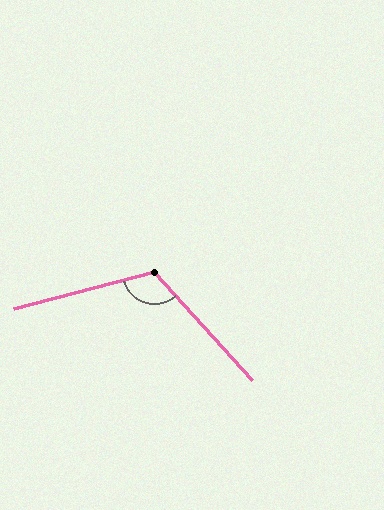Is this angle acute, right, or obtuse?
It is obtuse.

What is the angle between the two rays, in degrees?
Approximately 118 degrees.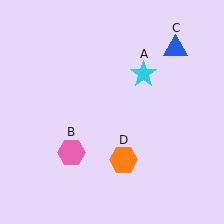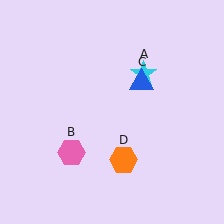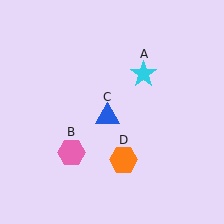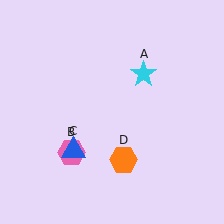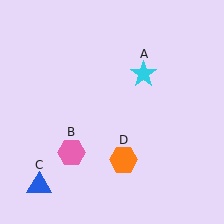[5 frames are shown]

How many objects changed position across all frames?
1 object changed position: blue triangle (object C).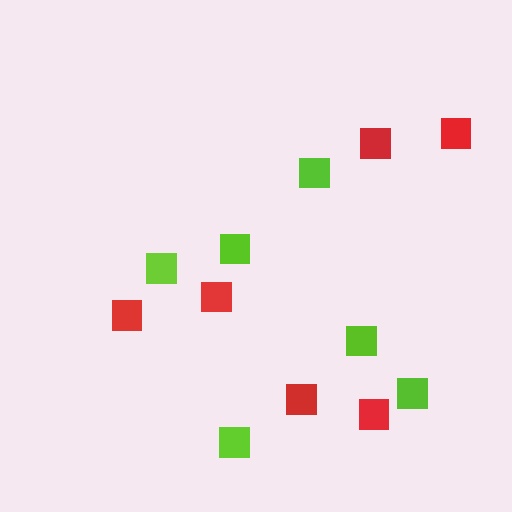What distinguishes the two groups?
There are 2 groups: one group of lime squares (6) and one group of red squares (6).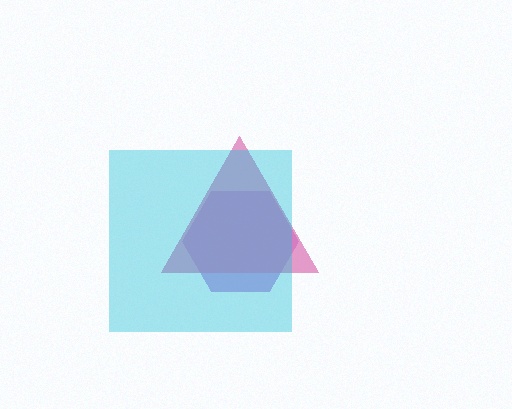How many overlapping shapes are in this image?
There are 3 overlapping shapes in the image.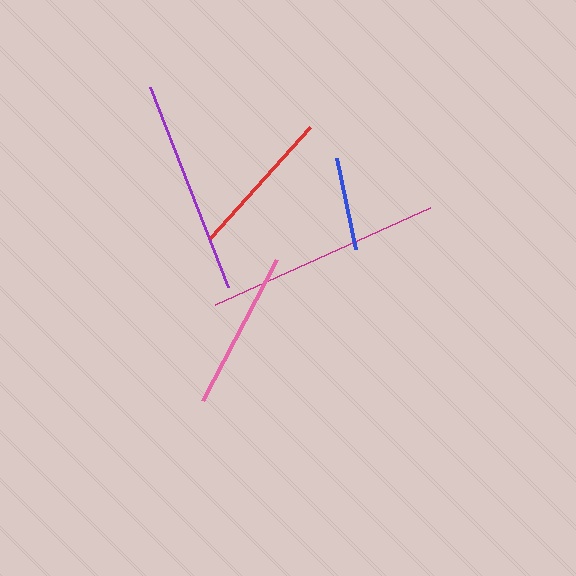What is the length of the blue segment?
The blue segment is approximately 94 pixels long.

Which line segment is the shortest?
The blue line is the shortest at approximately 94 pixels.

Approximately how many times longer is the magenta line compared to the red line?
The magenta line is approximately 1.6 times the length of the red line.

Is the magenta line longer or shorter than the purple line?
The magenta line is longer than the purple line.